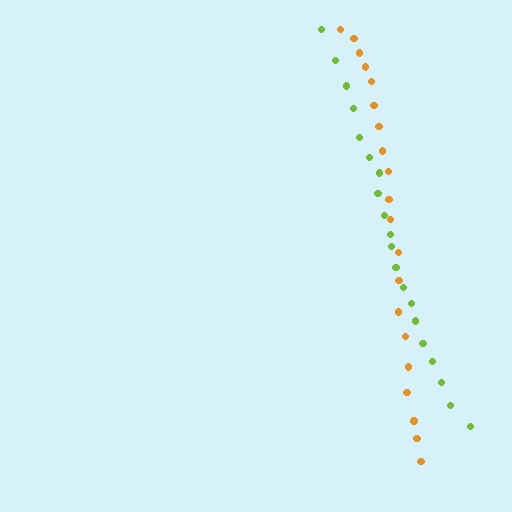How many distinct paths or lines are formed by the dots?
There are 2 distinct paths.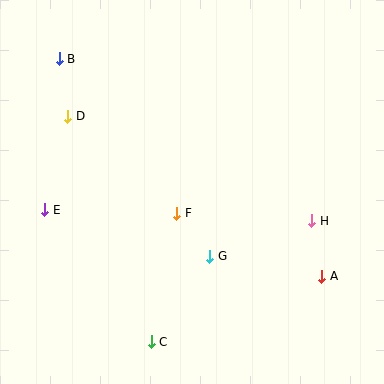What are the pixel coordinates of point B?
Point B is at (59, 59).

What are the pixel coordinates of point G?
Point G is at (210, 256).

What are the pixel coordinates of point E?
Point E is at (45, 210).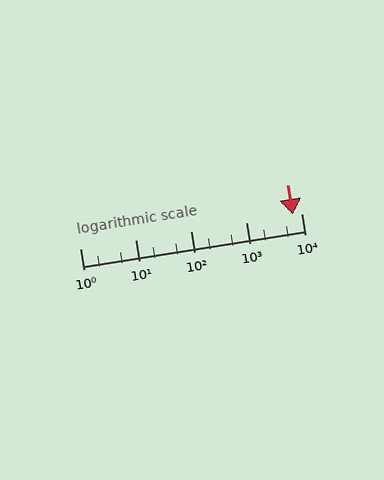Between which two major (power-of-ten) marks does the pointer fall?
The pointer is between 1000 and 10000.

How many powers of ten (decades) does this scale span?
The scale spans 4 decades, from 1 to 10000.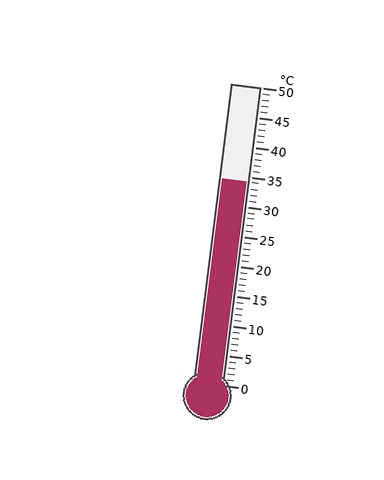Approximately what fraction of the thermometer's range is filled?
The thermometer is filled to approximately 70% of its range.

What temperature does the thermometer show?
The thermometer shows approximately 34°C.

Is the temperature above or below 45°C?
The temperature is below 45°C.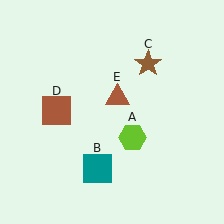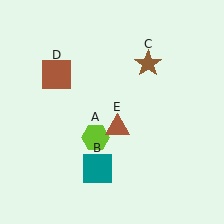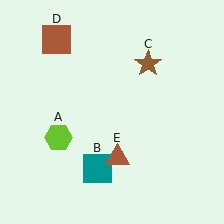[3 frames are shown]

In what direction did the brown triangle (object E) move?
The brown triangle (object E) moved down.